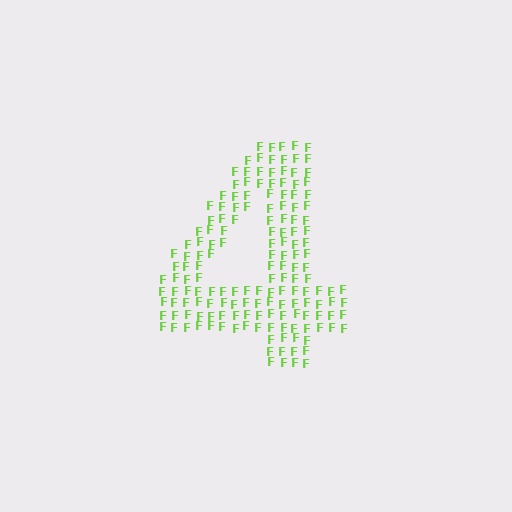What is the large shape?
The large shape is the digit 4.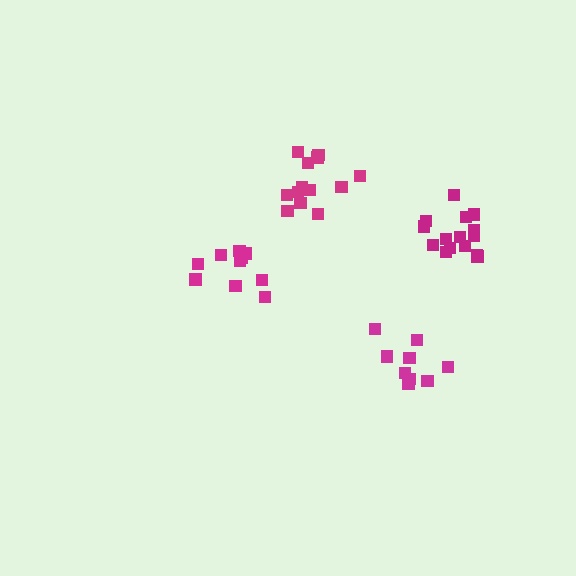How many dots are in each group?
Group 1: 13 dots, Group 2: 15 dots, Group 3: 10 dots, Group 4: 9 dots (47 total).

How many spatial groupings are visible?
There are 4 spatial groupings.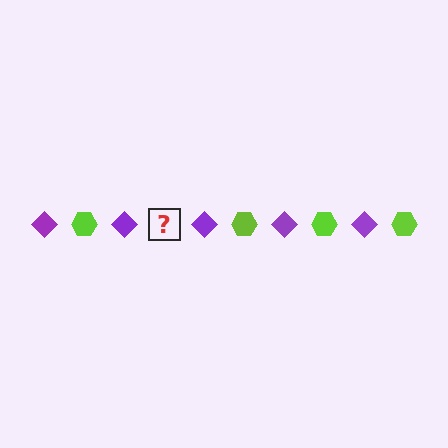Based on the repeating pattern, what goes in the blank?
The blank should be a lime hexagon.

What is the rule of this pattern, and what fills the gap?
The rule is that the pattern alternates between purple diamond and lime hexagon. The gap should be filled with a lime hexagon.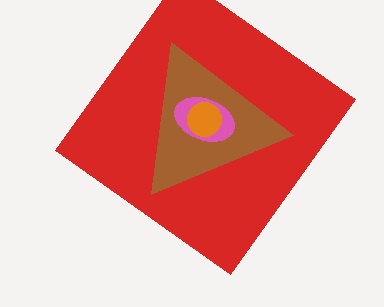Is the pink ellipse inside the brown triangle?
Yes.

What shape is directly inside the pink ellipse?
The orange circle.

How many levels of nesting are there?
4.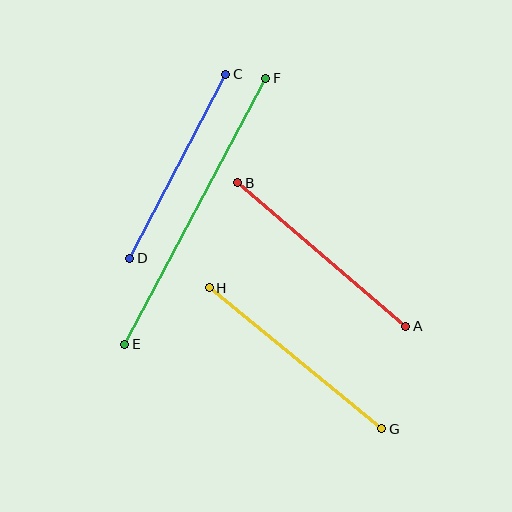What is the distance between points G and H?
The distance is approximately 223 pixels.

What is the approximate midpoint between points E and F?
The midpoint is at approximately (195, 211) pixels.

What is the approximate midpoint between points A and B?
The midpoint is at approximately (322, 254) pixels.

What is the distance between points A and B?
The distance is approximately 221 pixels.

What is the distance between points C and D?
The distance is approximately 208 pixels.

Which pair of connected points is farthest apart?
Points E and F are farthest apart.